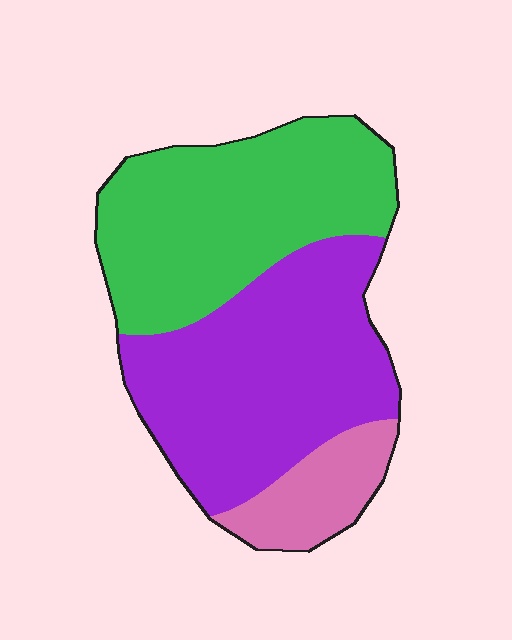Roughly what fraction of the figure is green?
Green covers 42% of the figure.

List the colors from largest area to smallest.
From largest to smallest: purple, green, pink.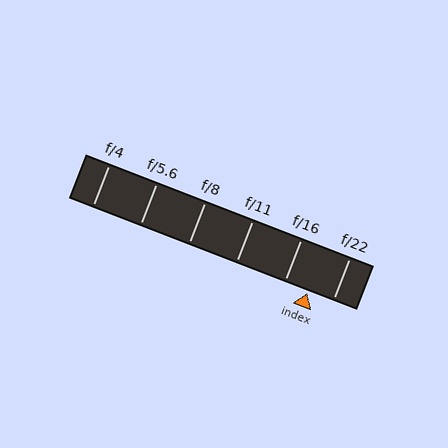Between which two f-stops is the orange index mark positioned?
The index mark is between f/16 and f/22.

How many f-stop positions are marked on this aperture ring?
There are 6 f-stop positions marked.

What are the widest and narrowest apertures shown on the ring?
The widest aperture shown is f/4 and the narrowest is f/22.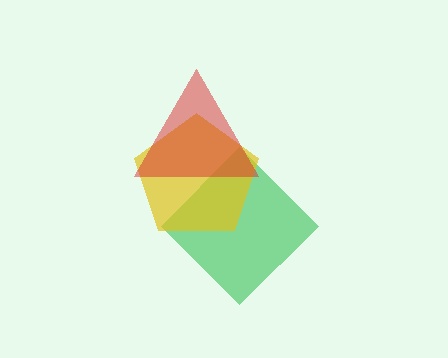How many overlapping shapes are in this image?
There are 3 overlapping shapes in the image.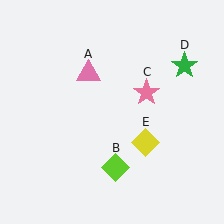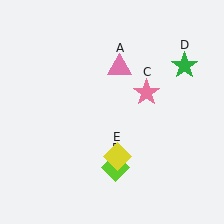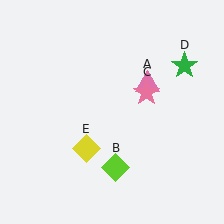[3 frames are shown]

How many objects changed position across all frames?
2 objects changed position: pink triangle (object A), yellow diamond (object E).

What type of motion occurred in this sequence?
The pink triangle (object A), yellow diamond (object E) rotated clockwise around the center of the scene.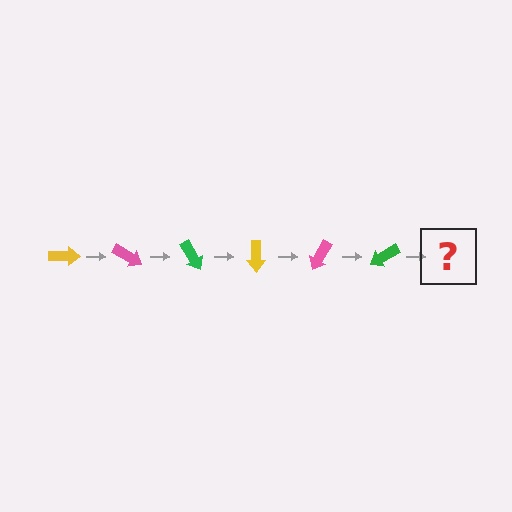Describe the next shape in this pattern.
It should be a yellow arrow, rotated 180 degrees from the start.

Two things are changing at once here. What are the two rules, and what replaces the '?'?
The two rules are that it rotates 30 degrees each step and the color cycles through yellow, pink, and green. The '?' should be a yellow arrow, rotated 180 degrees from the start.